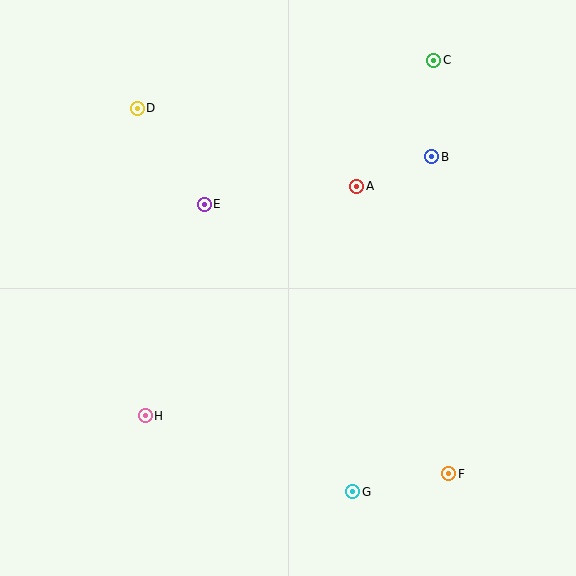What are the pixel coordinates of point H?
Point H is at (145, 416).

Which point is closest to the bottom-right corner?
Point F is closest to the bottom-right corner.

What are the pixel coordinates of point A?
Point A is at (357, 186).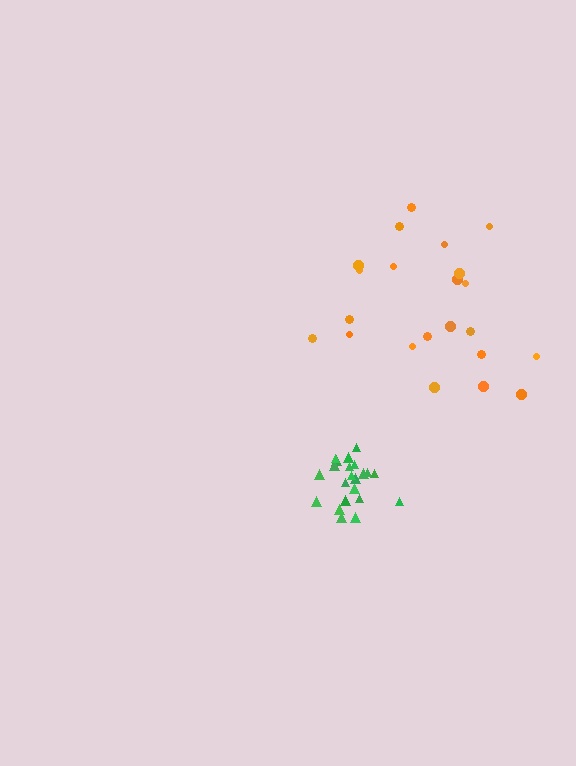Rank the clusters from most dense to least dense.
green, orange.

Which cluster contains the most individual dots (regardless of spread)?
Orange (22).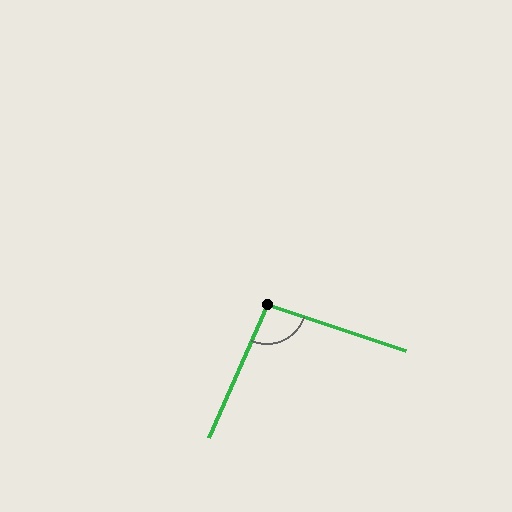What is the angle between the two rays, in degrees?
Approximately 95 degrees.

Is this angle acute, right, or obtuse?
It is obtuse.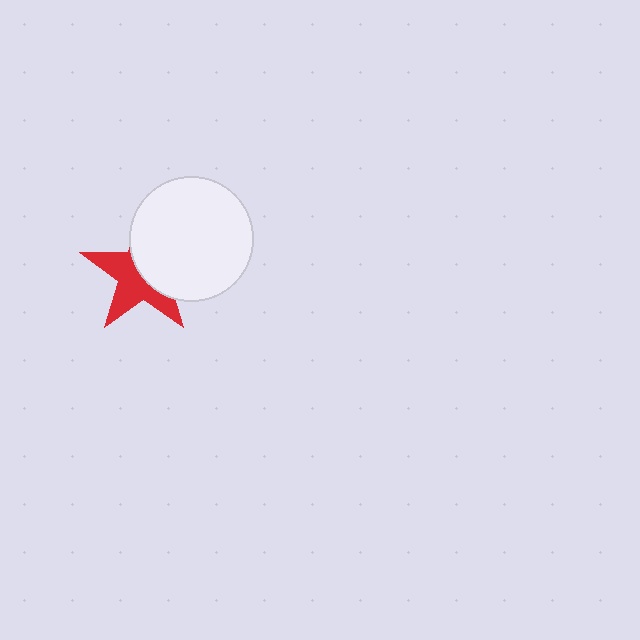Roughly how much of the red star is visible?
About half of it is visible (roughly 51%).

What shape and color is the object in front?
The object in front is a white circle.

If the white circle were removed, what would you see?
You would see the complete red star.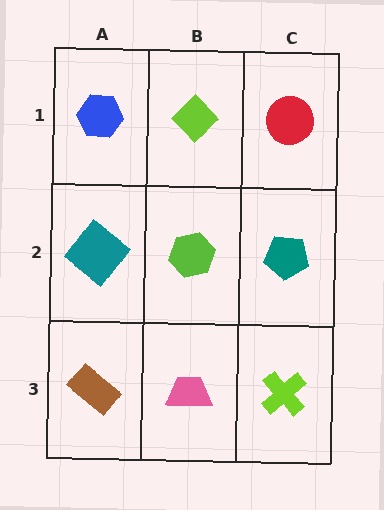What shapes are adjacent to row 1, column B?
A lime hexagon (row 2, column B), a blue hexagon (row 1, column A), a red circle (row 1, column C).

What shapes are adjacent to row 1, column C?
A teal pentagon (row 2, column C), a lime diamond (row 1, column B).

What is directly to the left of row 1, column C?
A lime diamond.